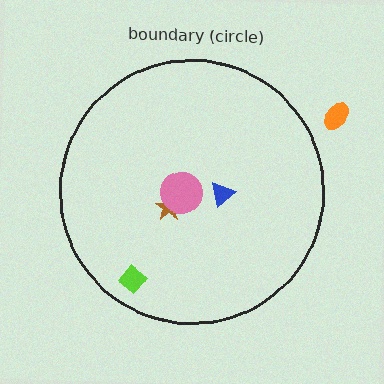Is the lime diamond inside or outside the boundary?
Inside.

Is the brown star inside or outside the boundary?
Inside.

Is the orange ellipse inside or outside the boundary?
Outside.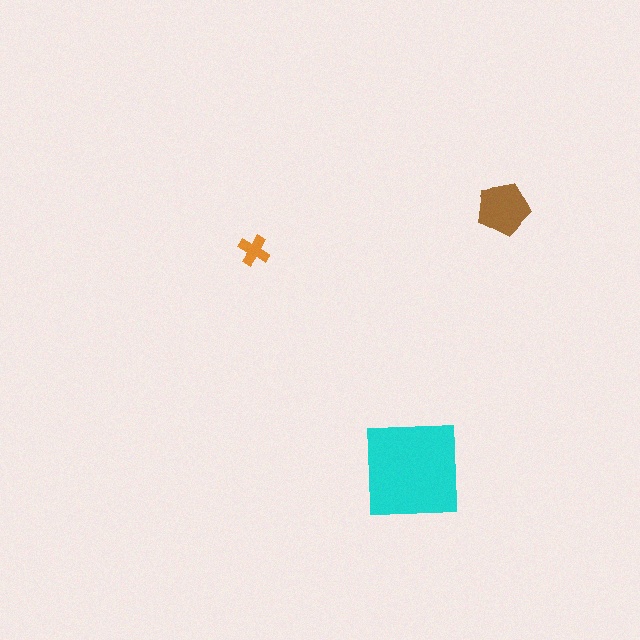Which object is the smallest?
The orange cross.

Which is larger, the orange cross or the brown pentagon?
The brown pentagon.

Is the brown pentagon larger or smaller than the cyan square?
Smaller.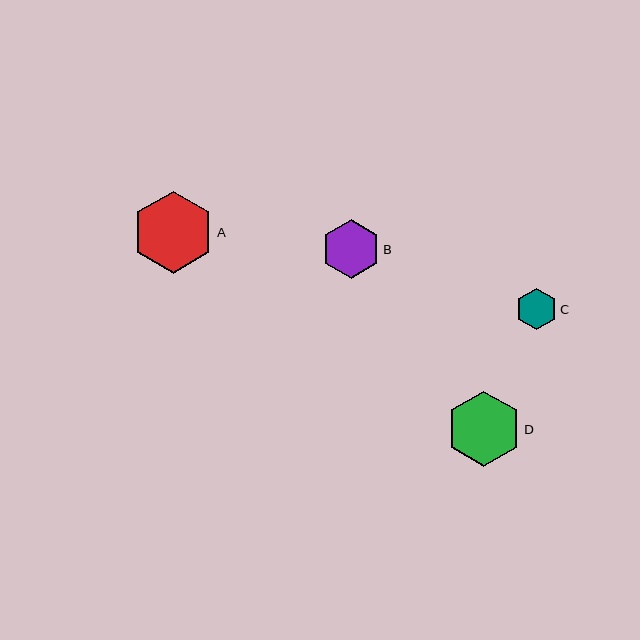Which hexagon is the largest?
Hexagon A is the largest with a size of approximately 82 pixels.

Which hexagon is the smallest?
Hexagon C is the smallest with a size of approximately 41 pixels.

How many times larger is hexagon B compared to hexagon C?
Hexagon B is approximately 1.4 times the size of hexagon C.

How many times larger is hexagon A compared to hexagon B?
Hexagon A is approximately 1.4 times the size of hexagon B.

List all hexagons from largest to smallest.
From largest to smallest: A, D, B, C.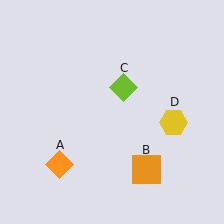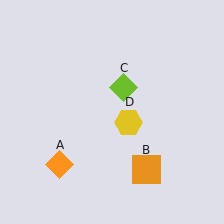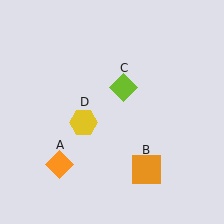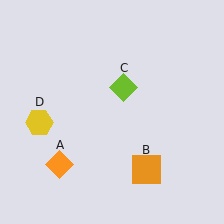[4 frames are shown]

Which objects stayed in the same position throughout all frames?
Orange diamond (object A) and orange square (object B) and lime diamond (object C) remained stationary.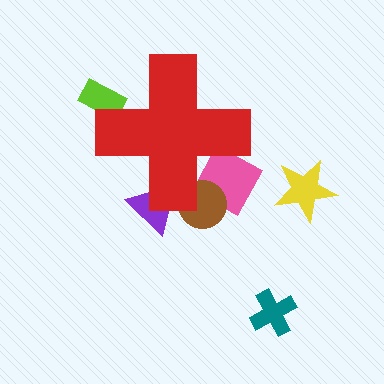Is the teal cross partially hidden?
No, the teal cross is fully visible.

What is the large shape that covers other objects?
A red cross.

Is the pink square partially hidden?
Yes, the pink square is partially hidden behind the red cross.